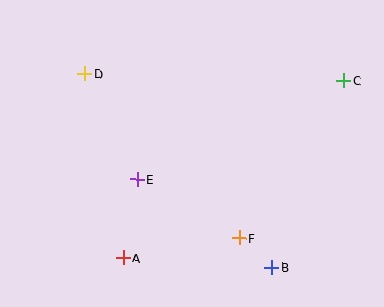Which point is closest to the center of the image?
Point E at (138, 179) is closest to the center.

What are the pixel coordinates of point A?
Point A is at (123, 258).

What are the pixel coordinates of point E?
Point E is at (138, 179).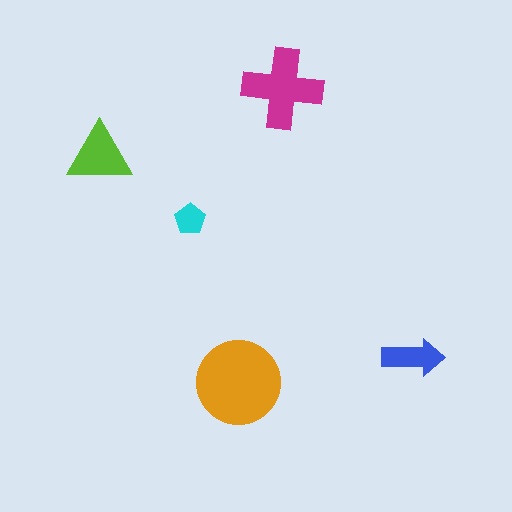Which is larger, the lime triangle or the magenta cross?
The magenta cross.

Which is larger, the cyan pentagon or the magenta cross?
The magenta cross.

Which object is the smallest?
The cyan pentagon.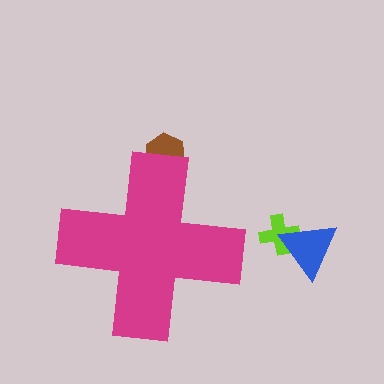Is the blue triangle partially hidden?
No, the blue triangle is fully visible.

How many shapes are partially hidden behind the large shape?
1 shape is partially hidden.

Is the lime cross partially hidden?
No, the lime cross is fully visible.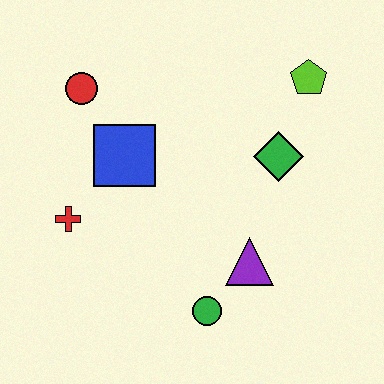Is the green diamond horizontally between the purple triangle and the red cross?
No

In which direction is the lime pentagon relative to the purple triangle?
The lime pentagon is above the purple triangle.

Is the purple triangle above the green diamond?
No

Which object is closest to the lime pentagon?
The green diamond is closest to the lime pentagon.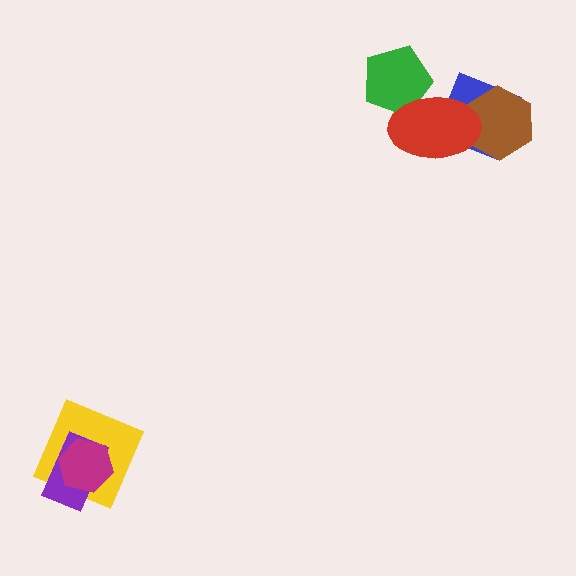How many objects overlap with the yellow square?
2 objects overlap with the yellow square.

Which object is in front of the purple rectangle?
The magenta hexagon is in front of the purple rectangle.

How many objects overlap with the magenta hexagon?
2 objects overlap with the magenta hexagon.